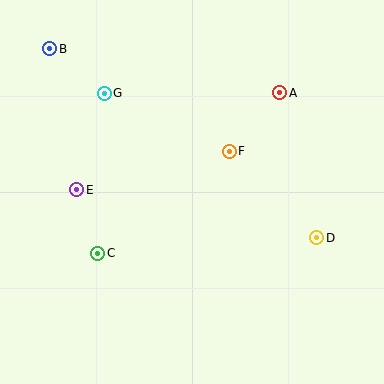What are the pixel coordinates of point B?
Point B is at (50, 49).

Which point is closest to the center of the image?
Point F at (229, 151) is closest to the center.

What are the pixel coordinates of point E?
Point E is at (77, 190).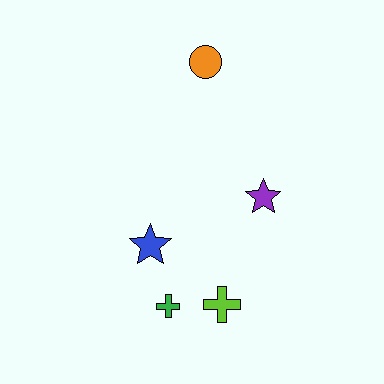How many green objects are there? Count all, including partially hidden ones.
There is 1 green object.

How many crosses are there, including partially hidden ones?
There are 2 crosses.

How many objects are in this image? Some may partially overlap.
There are 5 objects.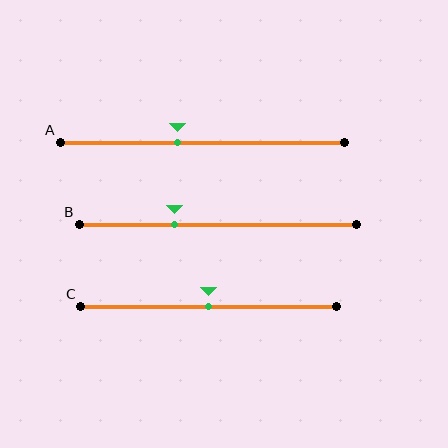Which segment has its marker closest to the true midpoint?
Segment C has its marker closest to the true midpoint.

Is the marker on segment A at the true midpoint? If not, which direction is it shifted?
No, the marker on segment A is shifted to the left by about 9% of the segment length.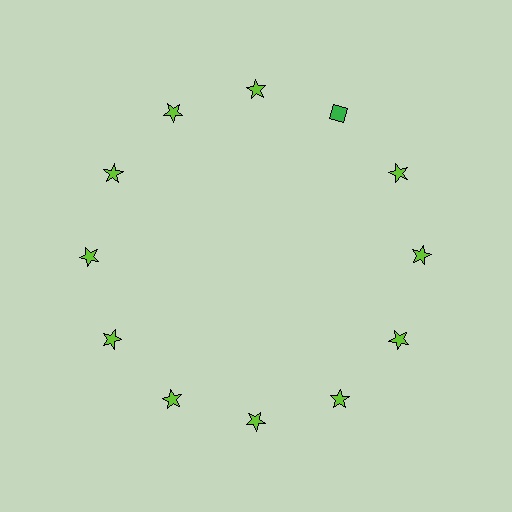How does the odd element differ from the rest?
It differs in both color (green instead of lime) and shape (diamond instead of star).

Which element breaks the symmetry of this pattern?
The green diamond at roughly the 1 o'clock position breaks the symmetry. All other shapes are lime stars.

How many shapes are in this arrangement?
There are 12 shapes arranged in a ring pattern.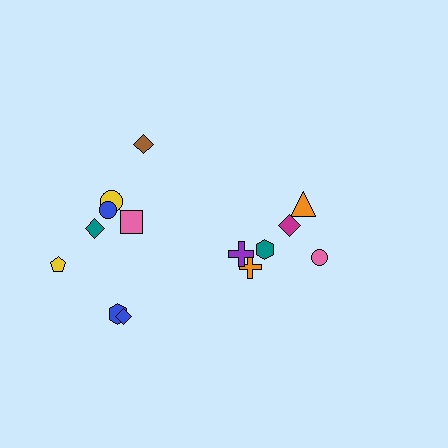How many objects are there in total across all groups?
There are 14 objects.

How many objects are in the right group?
There are 6 objects.